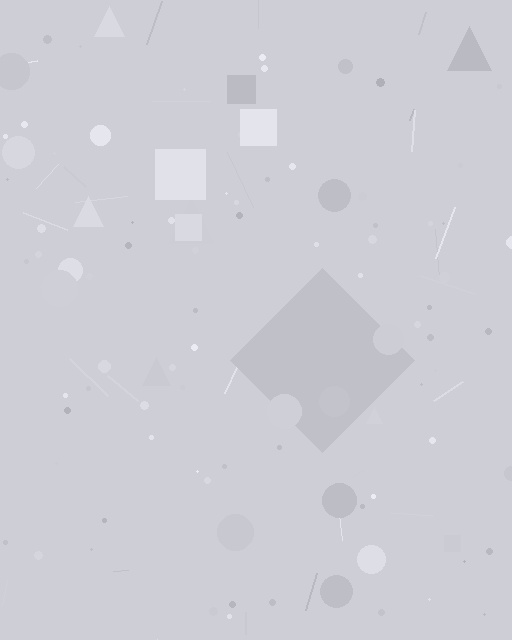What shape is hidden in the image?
A diamond is hidden in the image.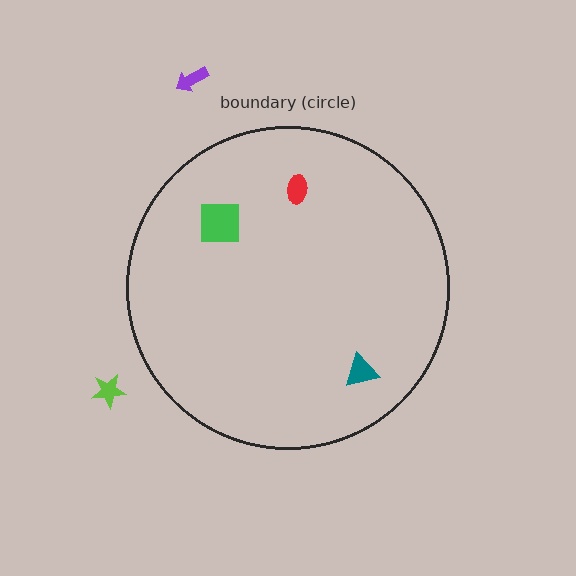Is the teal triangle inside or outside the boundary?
Inside.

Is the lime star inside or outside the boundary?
Outside.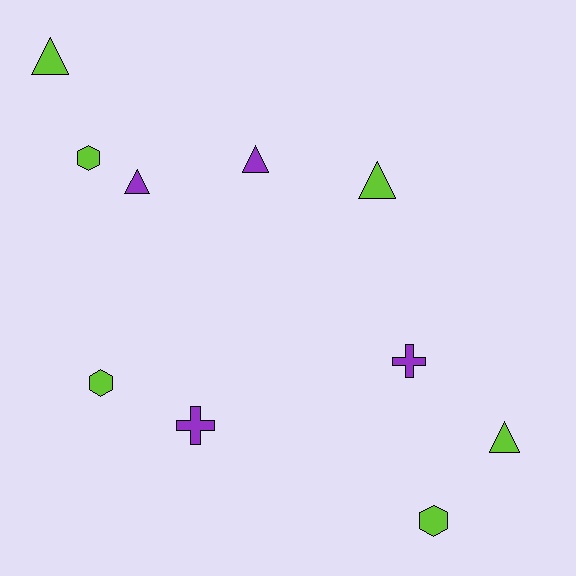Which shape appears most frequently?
Triangle, with 5 objects.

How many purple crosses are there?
There are 2 purple crosses.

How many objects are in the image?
There are 10 objects.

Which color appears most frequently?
Lime, with 6 objects.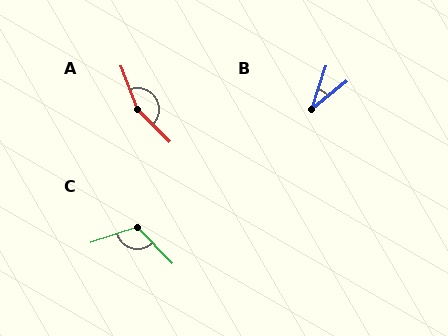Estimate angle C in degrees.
Approximately 116 degrees.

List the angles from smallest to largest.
B (32°), C (116°), A (156°).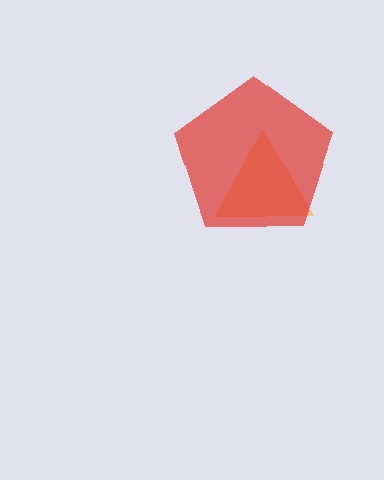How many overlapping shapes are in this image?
There are 2 overlapping shapes in the image.